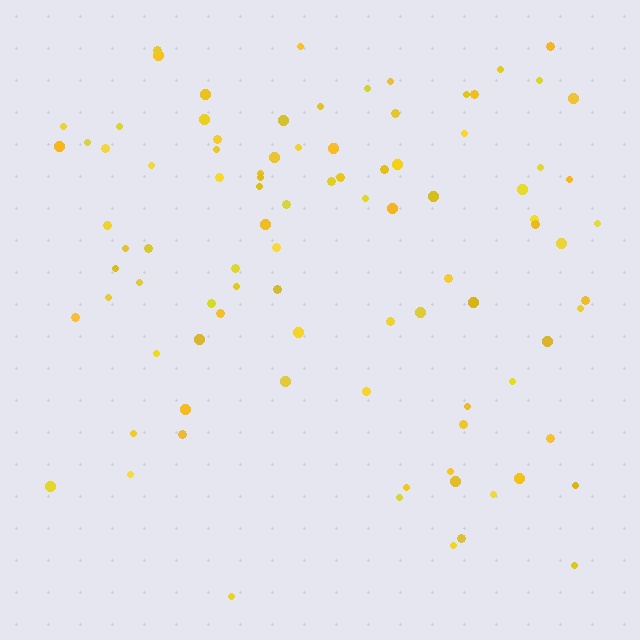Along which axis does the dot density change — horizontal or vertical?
Vertical.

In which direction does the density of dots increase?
From bottom to top, with the top side densest.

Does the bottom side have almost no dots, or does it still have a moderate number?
Still a moderate number, just noticeably fewer than the top.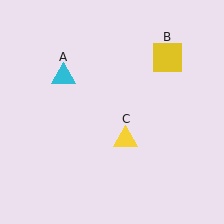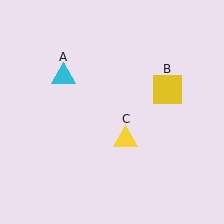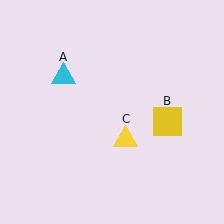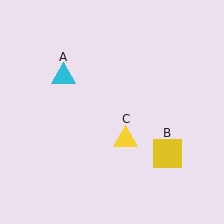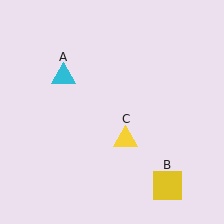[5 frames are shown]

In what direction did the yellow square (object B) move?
The yellow square (object B) moved down.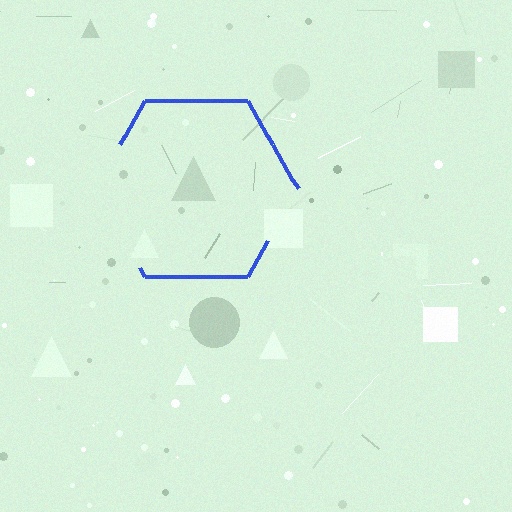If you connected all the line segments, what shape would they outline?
They would outline a hexagon.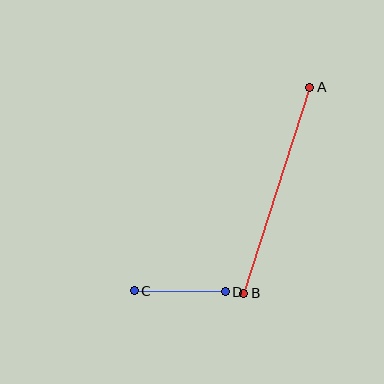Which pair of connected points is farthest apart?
Points A and B are farthest apart.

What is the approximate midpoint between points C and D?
The midpoint is at approximately (180, 291) pixels.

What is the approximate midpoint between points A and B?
The midpoint is at approximately (277, 190) pixels.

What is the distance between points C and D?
The distance is approximately 91 pixels.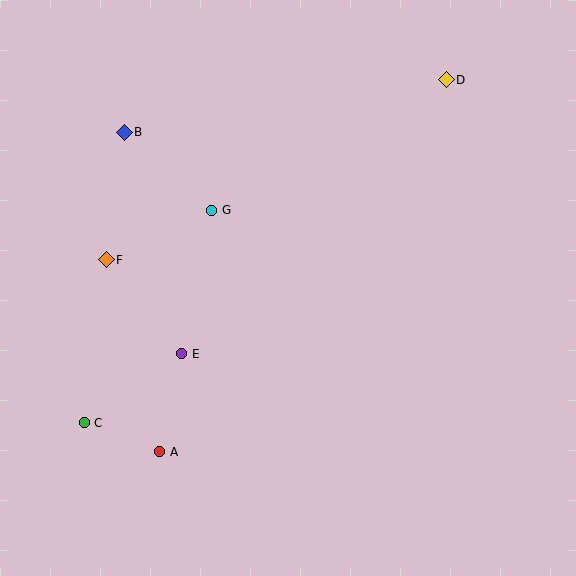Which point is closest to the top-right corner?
Point D is closest to the top-right corner.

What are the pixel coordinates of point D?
Point D is at (446, 80).